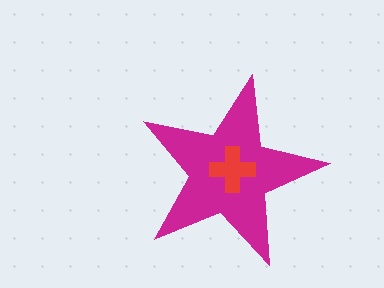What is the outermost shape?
The magenta star.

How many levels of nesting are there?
2.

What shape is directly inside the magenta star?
The red cross.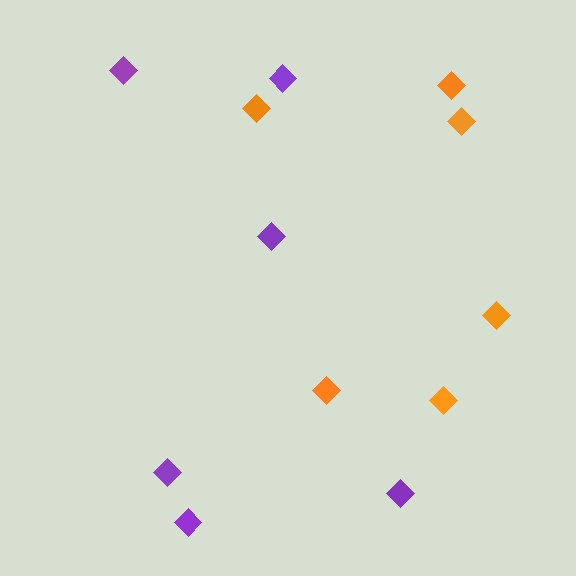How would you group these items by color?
There are 2 groups: one group of orange diamonds (6) and one group of purple diamonds (6).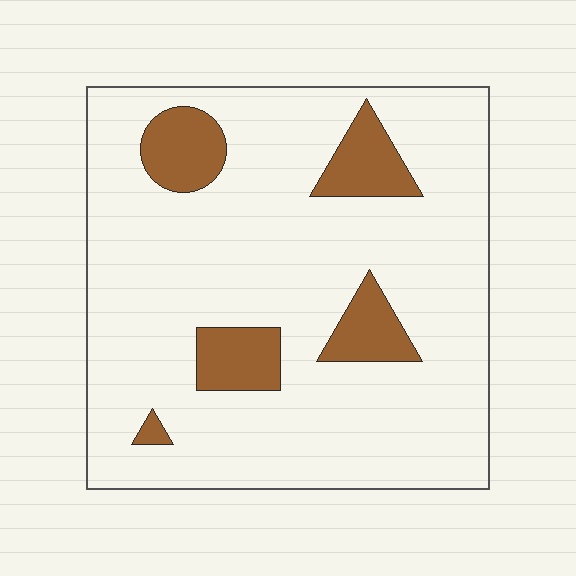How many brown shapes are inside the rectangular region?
5.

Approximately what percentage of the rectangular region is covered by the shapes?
Approximately 15%.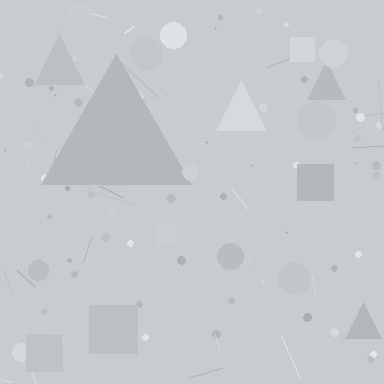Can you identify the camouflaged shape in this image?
The camouflaged shape is a triangle.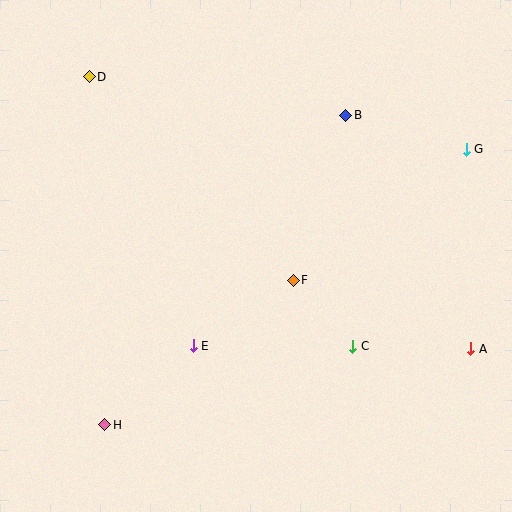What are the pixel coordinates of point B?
Point B is at (346, 115).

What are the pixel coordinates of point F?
Point F is at (293, 280).